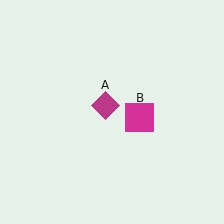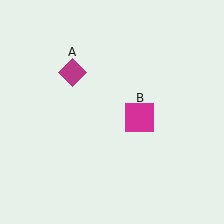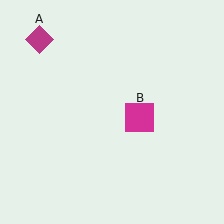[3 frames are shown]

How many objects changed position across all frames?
1 object changed position: magenta diamond (object A).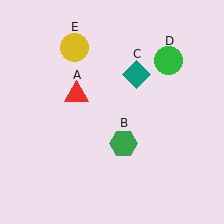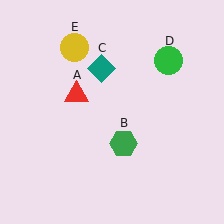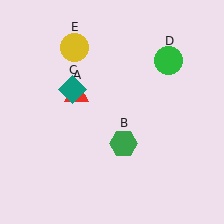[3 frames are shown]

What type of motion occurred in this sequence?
The teal diamond (object C) rotated counterclockwise around the center of the scene.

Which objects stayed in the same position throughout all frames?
Red triangle (object A) and green hexagon (object B) and green circle (object D) and yellow circle (object E) remained stationary.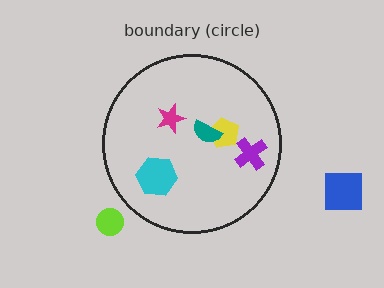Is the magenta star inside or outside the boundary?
Inside.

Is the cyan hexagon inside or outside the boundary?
Inside.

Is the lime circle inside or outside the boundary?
Outside.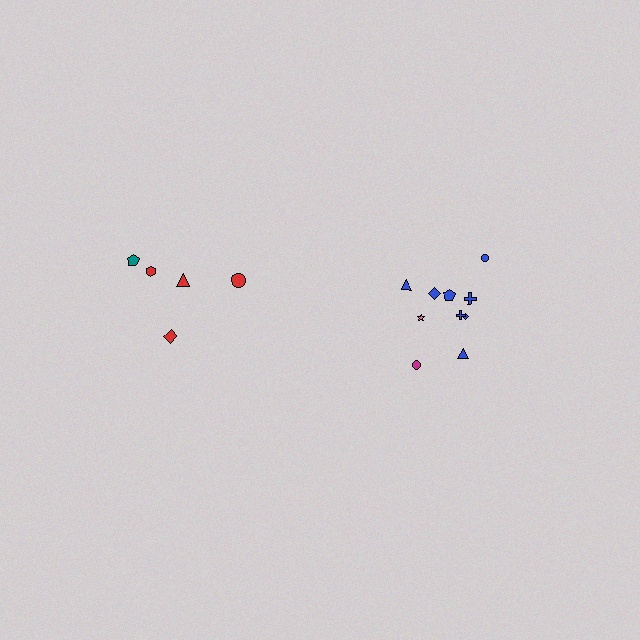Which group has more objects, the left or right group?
The right group.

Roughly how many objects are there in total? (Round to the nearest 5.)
Roughly 15 objects in total.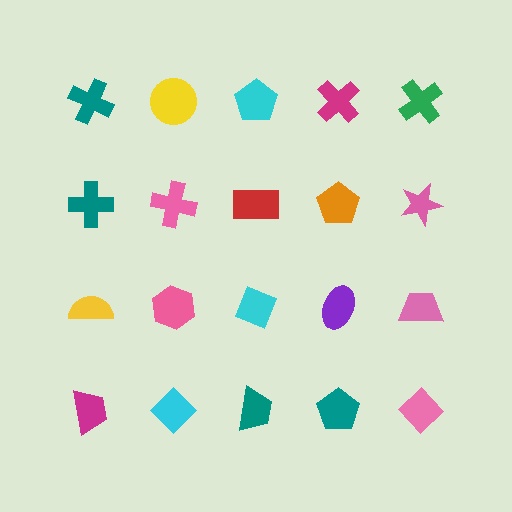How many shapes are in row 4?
5 shapes.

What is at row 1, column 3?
A cyan pentagon.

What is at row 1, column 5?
A green cross.